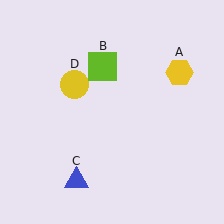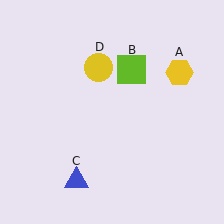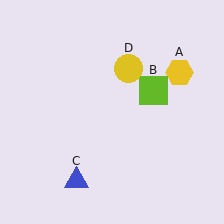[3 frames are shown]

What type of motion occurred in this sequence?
The lime square (object B), yellow circle (object D) rotated clockwise around the center of the scene.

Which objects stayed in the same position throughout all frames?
Yellow hexagon (object A) and blue triangle (object C) remained stationary.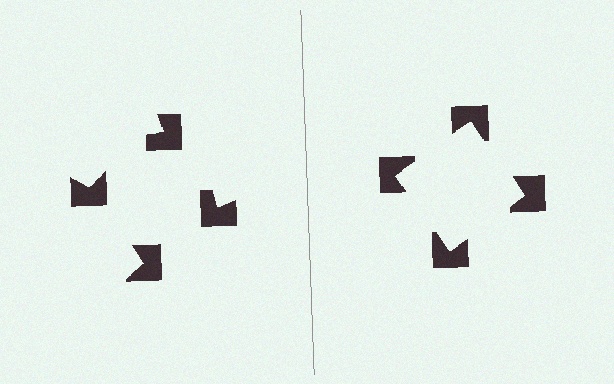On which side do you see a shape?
An illusory square appears on the right side. On the left side the wedge cuts are rotated, so no coherent shape forms.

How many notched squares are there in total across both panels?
8 — 4 on each side.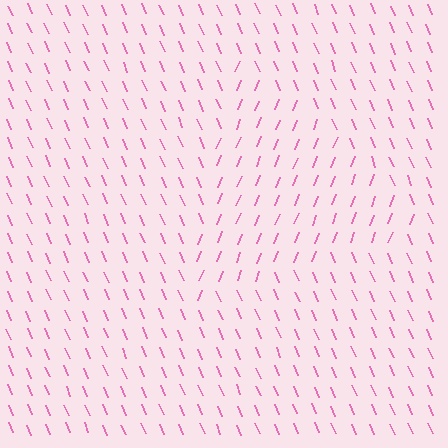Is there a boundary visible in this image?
Yes, there is a texture boundary formed by a change in line orientation.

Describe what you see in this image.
The image is filled with small pink line segments. A triangle region in the image has lines oriented differently from the surrounding lines, creating a visible texture boundary.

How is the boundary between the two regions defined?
The boundary is defined purely by a change in line orientation (approximately 45 degrees difference). All lines are the same color and thickness.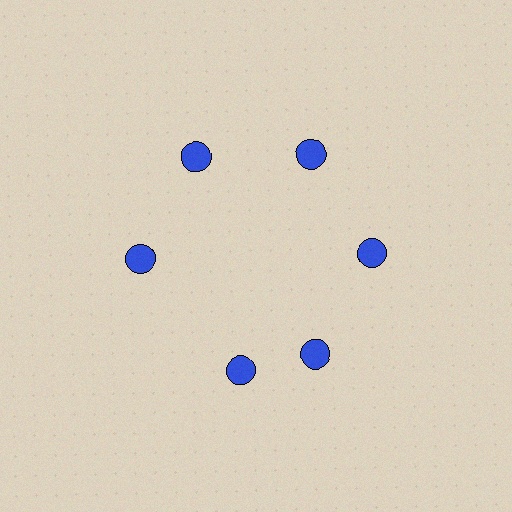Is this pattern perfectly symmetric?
No. The 6 blue circles are arranged in a ring, but one element near the 7 o'clock position is rotated out of alignment along the ring, breaking the 6-fold rotational symmetry.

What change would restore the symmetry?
The symmetry would be restored by rotating it back into even spacing with its neighbors so that all 6 circles sit at equal angles and equal distance from the center.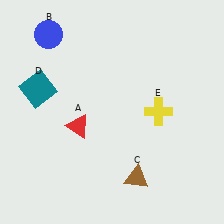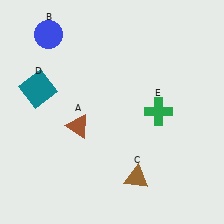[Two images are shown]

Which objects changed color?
A changed from red to brown. E changed from yellow to green.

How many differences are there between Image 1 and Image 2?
There are 2 differences between the two images.